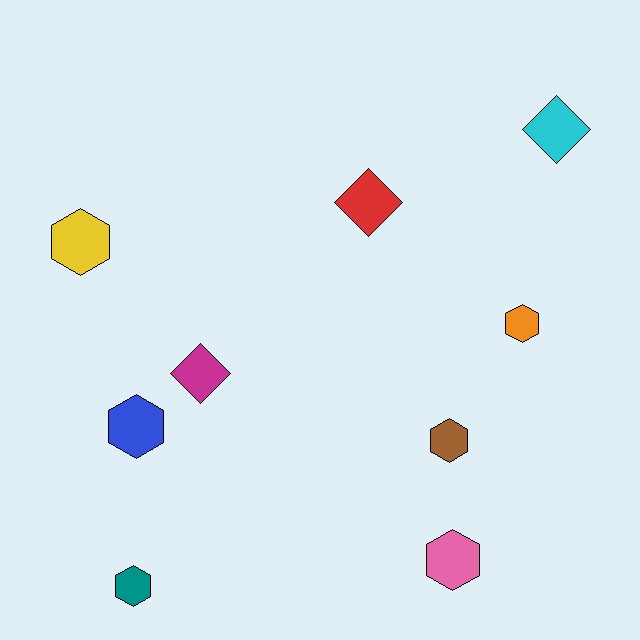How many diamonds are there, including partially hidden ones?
There are 3 diamonds.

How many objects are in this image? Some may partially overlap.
There are 9 objects.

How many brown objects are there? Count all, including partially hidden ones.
There is 1 brown object.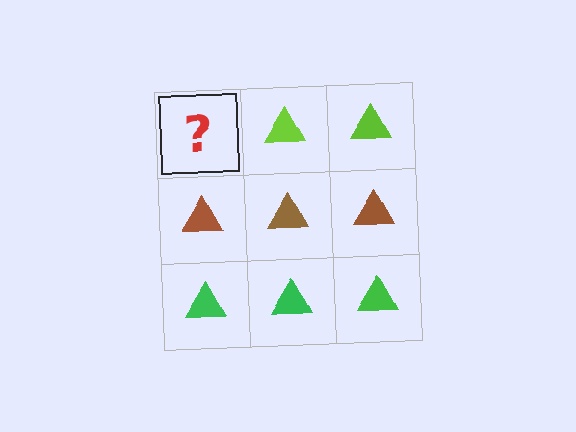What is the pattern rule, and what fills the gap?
The rule is that each row has a consistent color. The gap should be filled with a lime triangle.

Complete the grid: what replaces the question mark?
The question mark should be replaced with a lime triangle.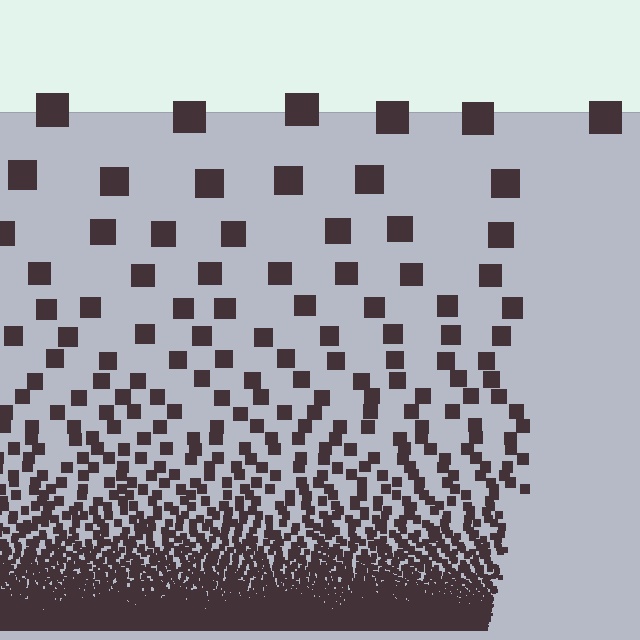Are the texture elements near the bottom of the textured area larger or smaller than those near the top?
Smaller. The gradient is inverted — elements near the bottom are smaller and denser.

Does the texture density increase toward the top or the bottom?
Density increases toward the bottom.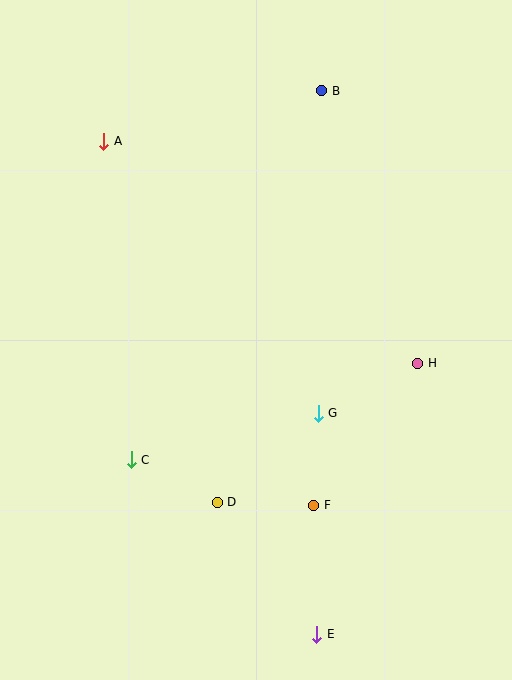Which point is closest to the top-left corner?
Point A is closest to the top-left corner.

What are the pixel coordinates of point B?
Point B is at (322, 91).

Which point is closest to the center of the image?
Point G at (318, 413) is closest to the center.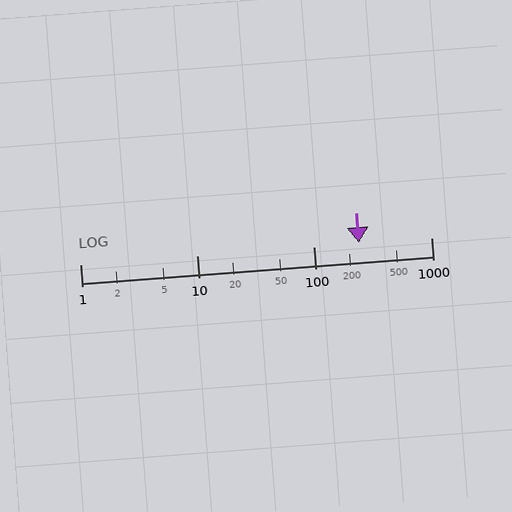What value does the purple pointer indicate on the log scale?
The pointer indicates approximately 240.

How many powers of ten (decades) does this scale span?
The scale spans 3 decades, from 1 to 1000.